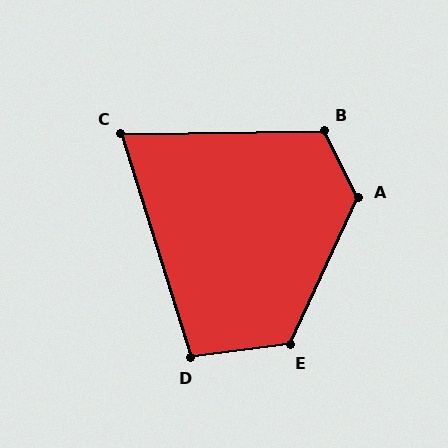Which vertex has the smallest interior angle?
C, at approximately 73 degrees.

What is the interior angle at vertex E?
Approximately 122 degrees (obtuse).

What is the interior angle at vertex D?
Approximately 100 degrees (obtuse).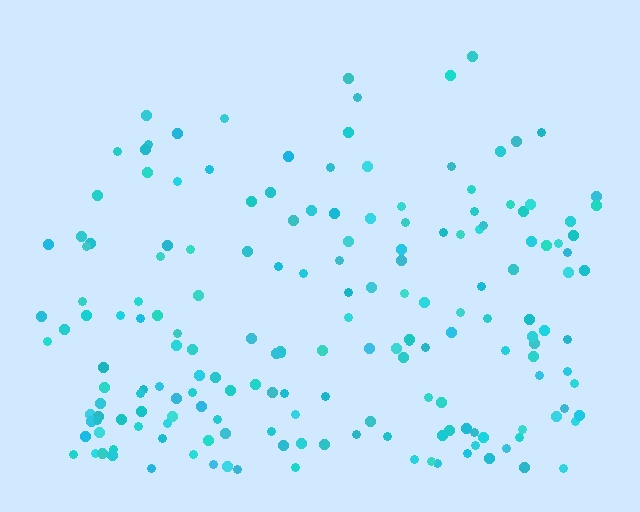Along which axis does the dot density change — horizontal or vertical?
Vertical.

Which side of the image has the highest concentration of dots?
The bottom.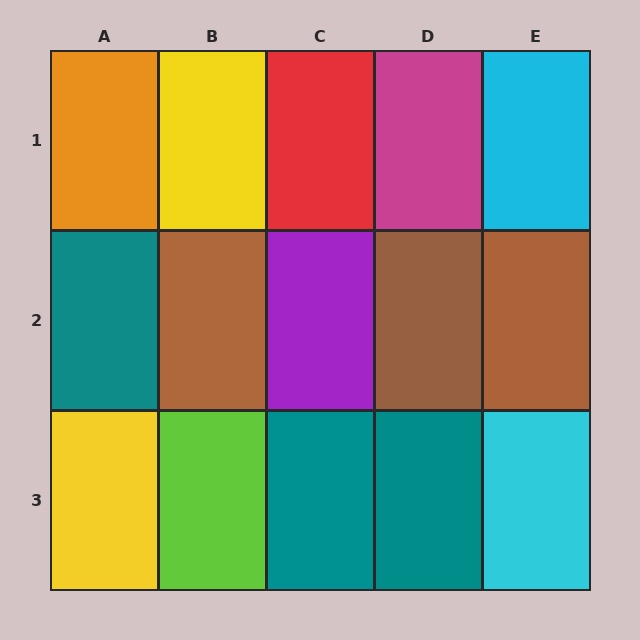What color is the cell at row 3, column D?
Teal.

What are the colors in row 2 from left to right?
Teal, brown, purple, brown, brown.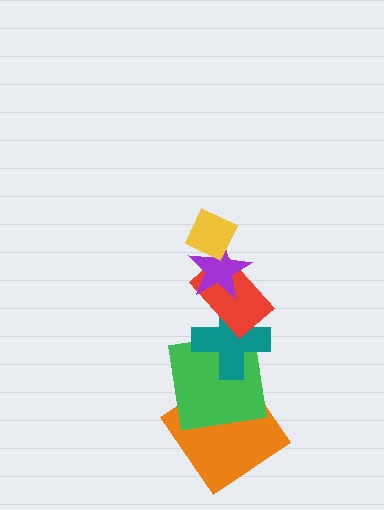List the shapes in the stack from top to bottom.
From top to bottom: the yellow diamond, the purple star, the red rectangle, the teal cross, the green square, the orange diamond.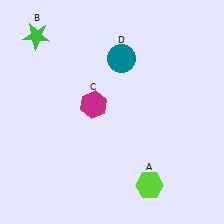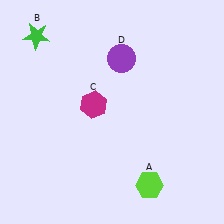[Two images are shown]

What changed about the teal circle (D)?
In Image 1, D is teal. In Image 2, it changed to purple.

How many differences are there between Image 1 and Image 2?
There is 1 difference between the two images.